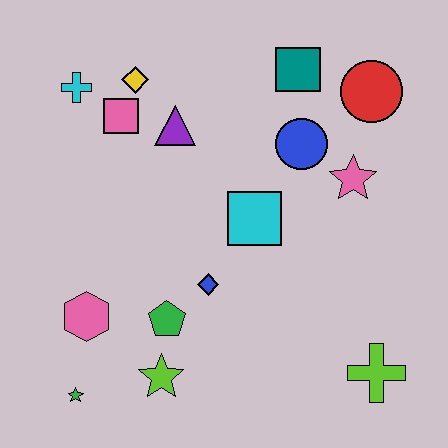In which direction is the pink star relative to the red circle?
The pink star is below the red circle.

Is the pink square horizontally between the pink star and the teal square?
No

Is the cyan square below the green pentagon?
No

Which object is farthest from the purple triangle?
The lime cross is farthest from the purple triangle.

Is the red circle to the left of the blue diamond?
No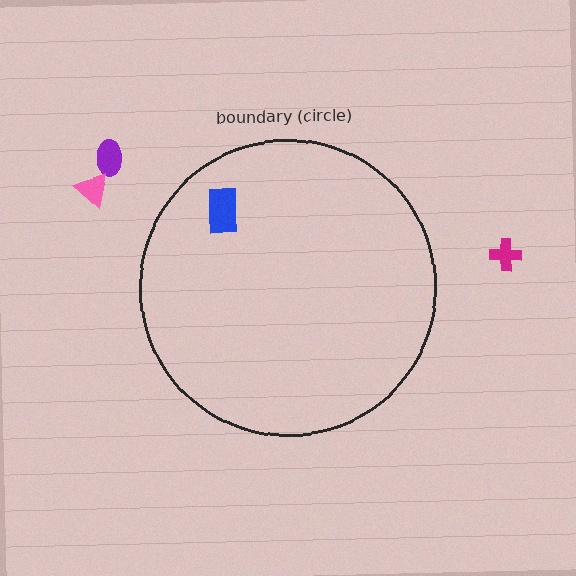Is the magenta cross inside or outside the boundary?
Outside.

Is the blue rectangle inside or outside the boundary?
Inside.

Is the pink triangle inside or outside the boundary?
Outside.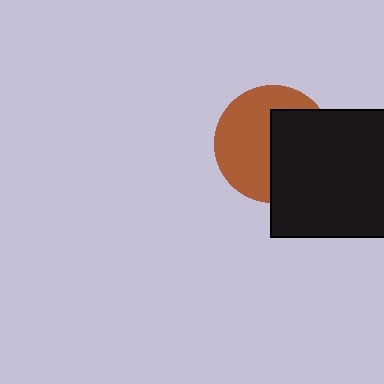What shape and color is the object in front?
The object in front is a black square.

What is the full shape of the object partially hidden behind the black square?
The partially hidden object is a brown circle.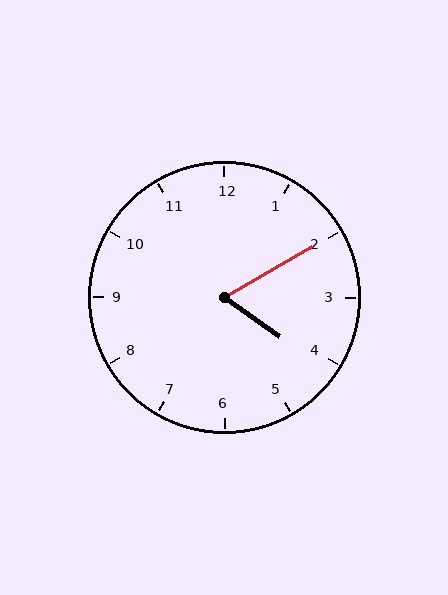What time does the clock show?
4:10.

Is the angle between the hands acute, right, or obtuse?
It is acute.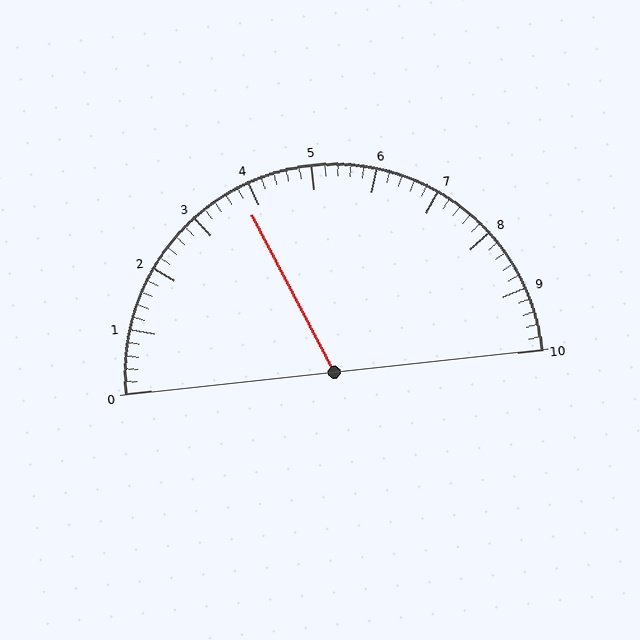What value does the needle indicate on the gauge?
The needle indicates approximately 3.8.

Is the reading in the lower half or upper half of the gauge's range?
The reading is in the lower half of the range (0 to 10).